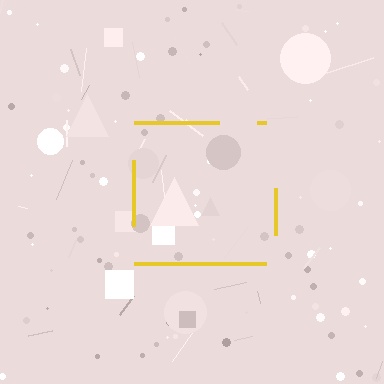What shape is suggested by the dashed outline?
The dashed outline suggests a square.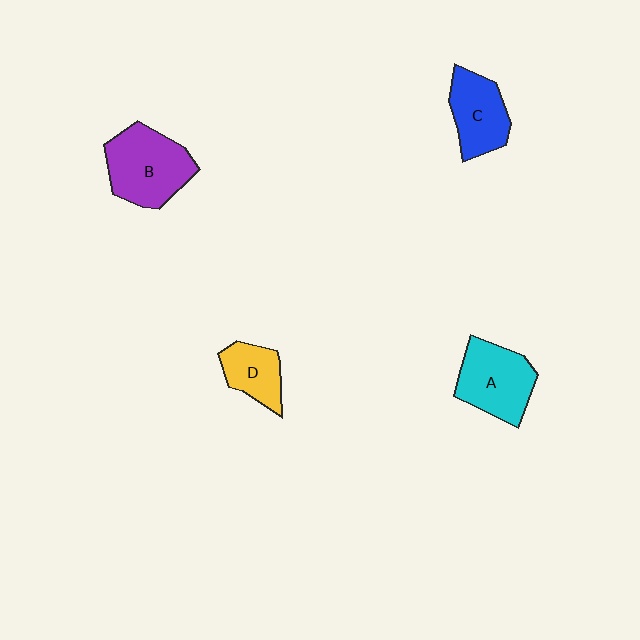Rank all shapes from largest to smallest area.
From largest to smallest: B (purple), A (cyan), C (blue), D (yellow).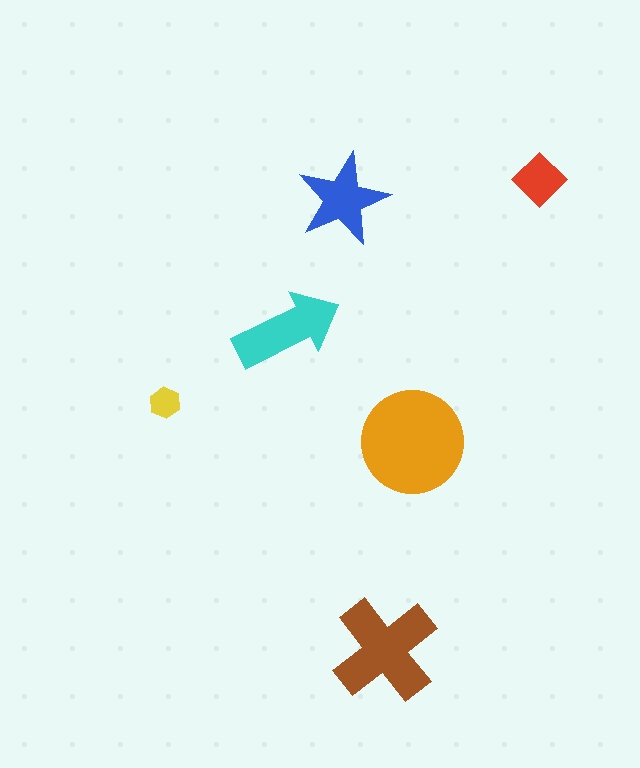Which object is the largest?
The orange circle.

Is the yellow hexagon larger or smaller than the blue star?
Smaller.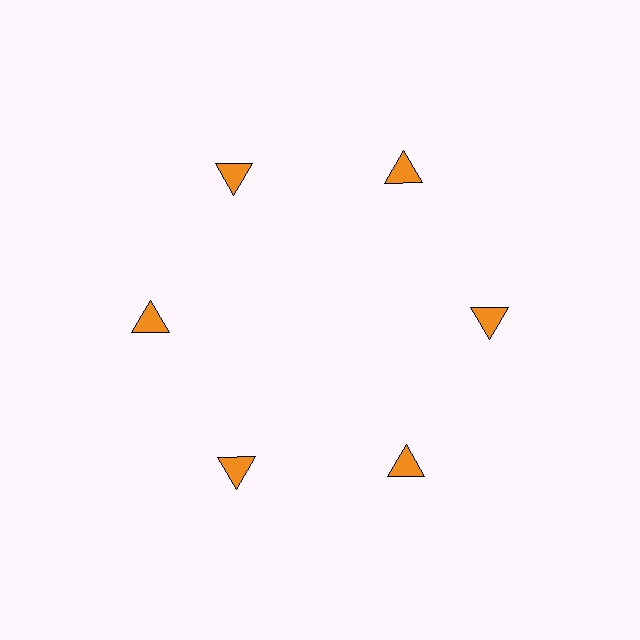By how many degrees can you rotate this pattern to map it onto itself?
The pattern maps onto itself every 60 degrees of rotation.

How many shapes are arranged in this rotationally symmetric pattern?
There are 6 shapes, arranged in 6 groups of 1.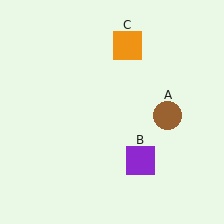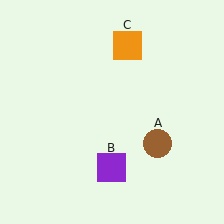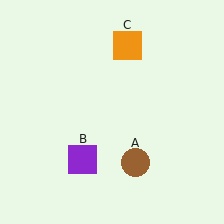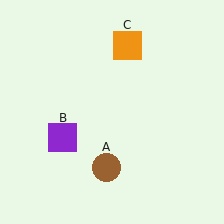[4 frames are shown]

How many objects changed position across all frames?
2 objects changed position: brown circle (object A), purple square (object B).